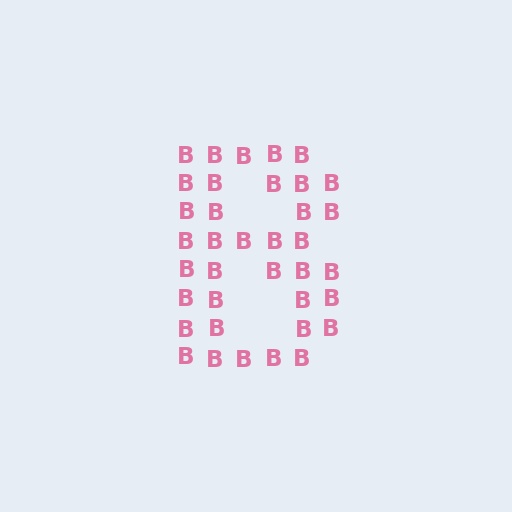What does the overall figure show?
The overall figure shows the letter B.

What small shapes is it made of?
It is made of small letter B's.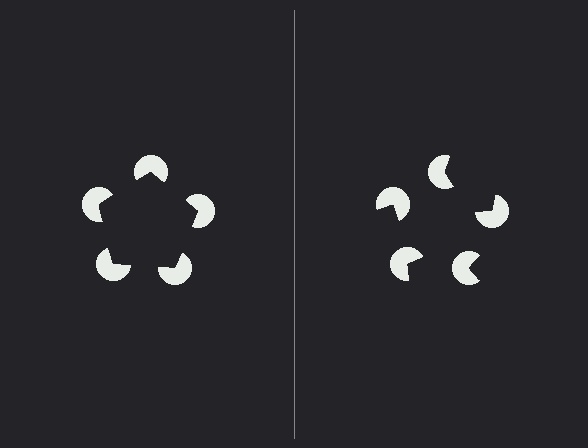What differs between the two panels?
The pac-man discs are positioned identically on both sides; only the wedge orientations differ. On the left they align to a pentagon; on the right they are misaligned.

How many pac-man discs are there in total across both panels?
10 — 5 on each side.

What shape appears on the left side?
An illusory pentagon.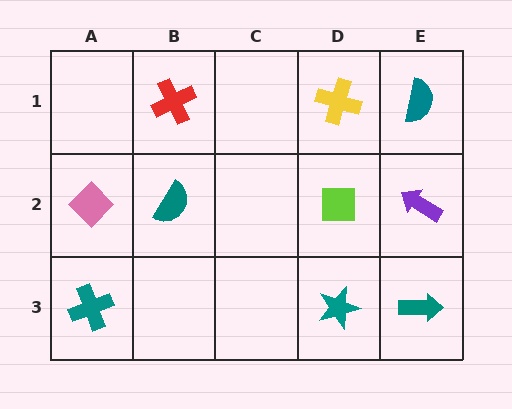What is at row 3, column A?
A teal cross.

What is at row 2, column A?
A pink diamond.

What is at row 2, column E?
A purple arrow.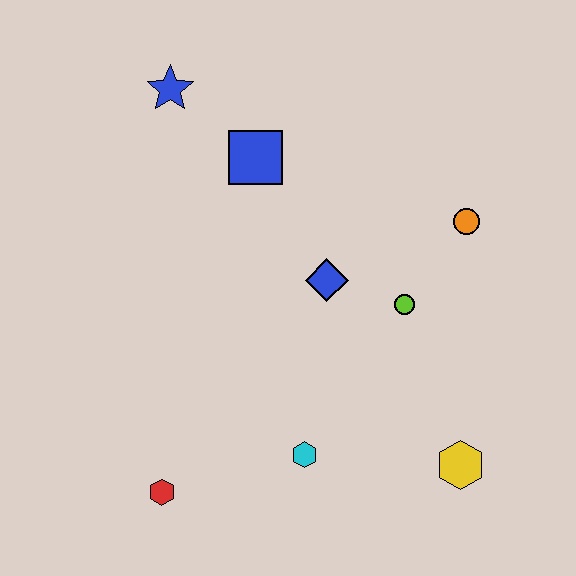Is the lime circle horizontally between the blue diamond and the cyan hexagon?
No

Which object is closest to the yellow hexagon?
The cyan hexagon is closest to the yellow hexagon.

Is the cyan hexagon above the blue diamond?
No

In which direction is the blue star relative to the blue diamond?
The blue star is above the blue diamond.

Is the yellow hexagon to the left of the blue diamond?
No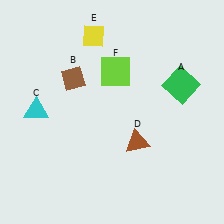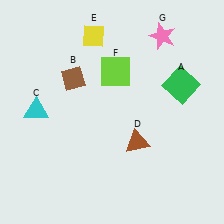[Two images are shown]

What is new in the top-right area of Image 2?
A pink star (G) was added in the top-right area of Image 2.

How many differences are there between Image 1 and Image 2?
There is 1 difference between the two images.